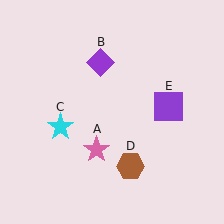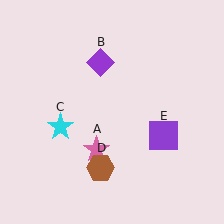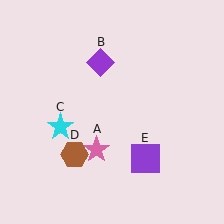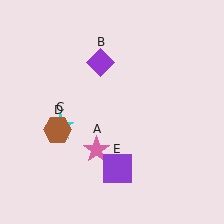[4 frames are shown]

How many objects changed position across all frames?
2 objects changed position: brown hexagon (object D), purple square (object E).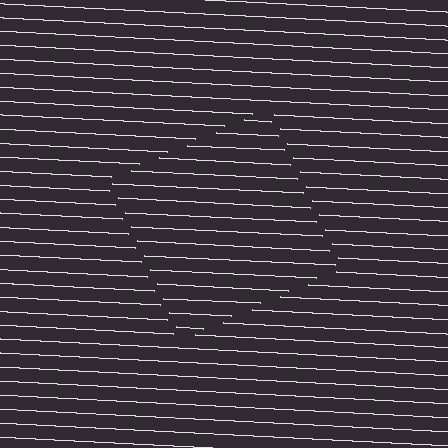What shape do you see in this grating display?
An illusory square. The interior of the shape contains the same grating, shifted by half a period — the contour is defined by the phase discontinuity where line-ends from the inner and outer gratings abut.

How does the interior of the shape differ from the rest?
The interior of the shape contains the same grating, shifted by half a period — the contour is defined by the phase discontinuity where line-ends from the inner and outer gratings abut.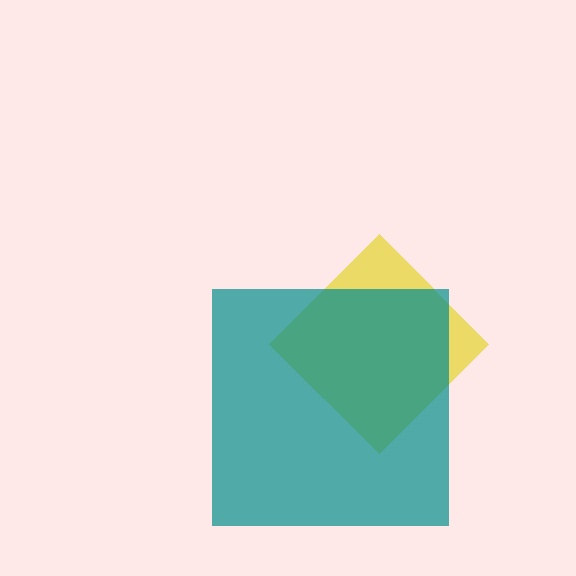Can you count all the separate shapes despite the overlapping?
Yes, there are 2 separate shapes.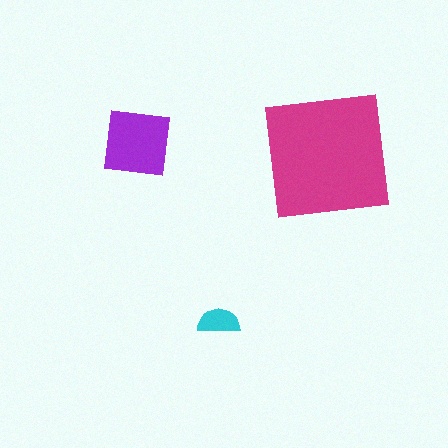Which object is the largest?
The magenta square.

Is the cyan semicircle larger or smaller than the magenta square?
Smaller.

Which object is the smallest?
The cyan semicircle.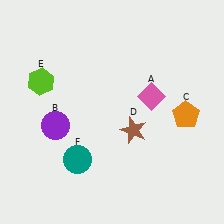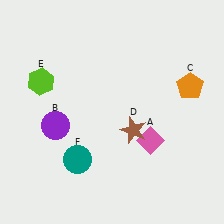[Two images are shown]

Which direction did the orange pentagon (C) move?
The orange pentagon (C) moved up.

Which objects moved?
The objects that moved are: the pink diamond (A), the orange pentagon (C).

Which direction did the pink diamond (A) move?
The pink diamond (A) moved down.